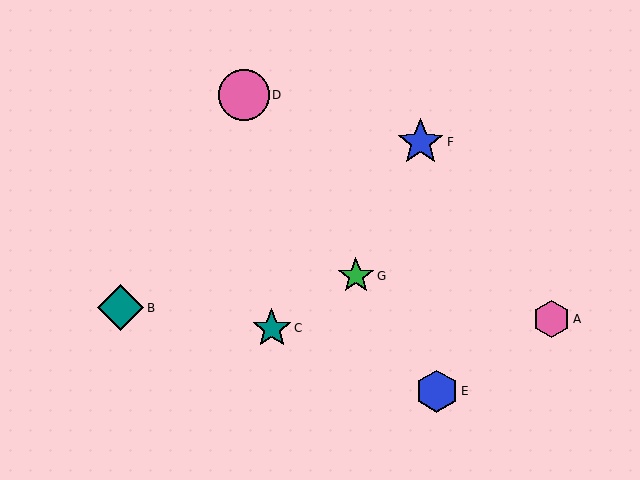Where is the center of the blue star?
The center of the blue star is at (421, 142).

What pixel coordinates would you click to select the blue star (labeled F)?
Click at (421, 142) to select the blue star F.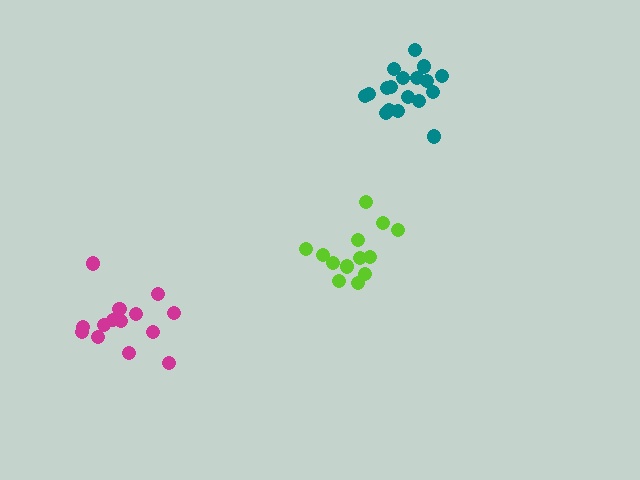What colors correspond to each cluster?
The clusters are colored: lime, magenta, teal.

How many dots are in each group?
Group 1: 14 dots, Group 2: 14 dots, Group 3: 18 dots (46 total).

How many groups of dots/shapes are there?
There are 3 groups.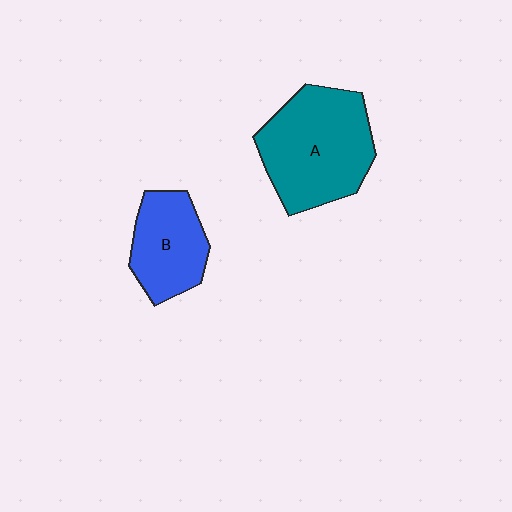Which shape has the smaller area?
Shape B (blue).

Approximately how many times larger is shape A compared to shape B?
Approximately 1.6 times.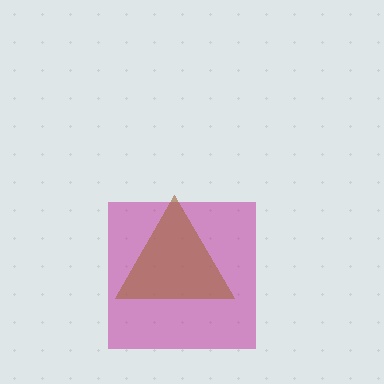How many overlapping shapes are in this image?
There are 2 overlapping shapes in the image.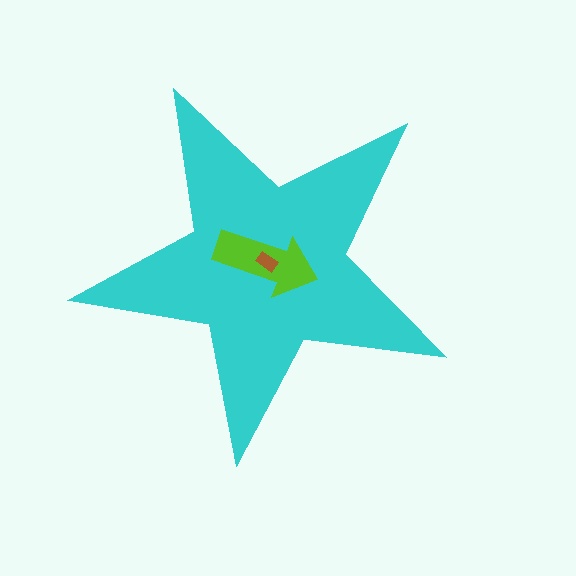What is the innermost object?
The brown rectangle.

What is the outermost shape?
The cyan star.